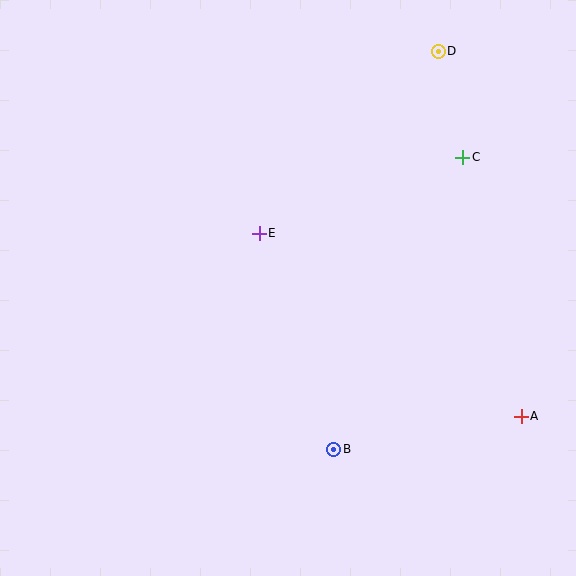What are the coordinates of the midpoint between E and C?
The midpoint between E and C is at (361, 195).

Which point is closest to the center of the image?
Point E at (259, 233) is closest to the center.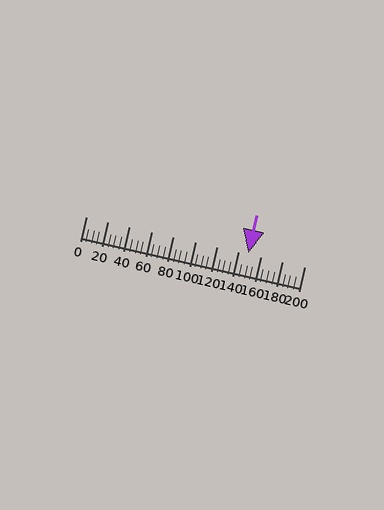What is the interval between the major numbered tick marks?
The major tick marks are spaced 20 units apart.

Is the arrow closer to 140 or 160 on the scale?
The arrow is closer to 140.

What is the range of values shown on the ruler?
The ruler shows values from 0 to 200.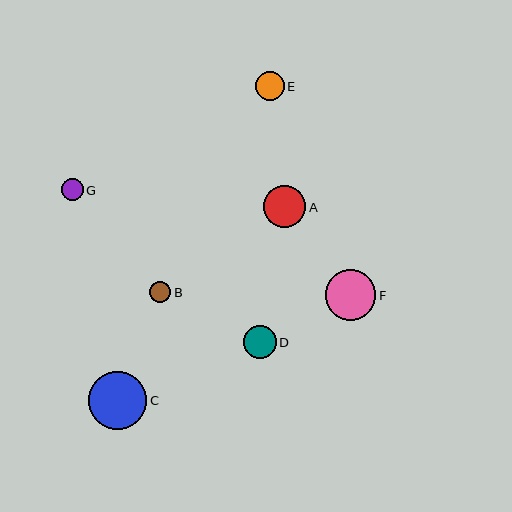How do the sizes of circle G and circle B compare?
Circle G and circle B are approximately the same size.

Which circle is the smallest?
Circle B is the smallest with a size of approximately 21 pixels.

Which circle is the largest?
Circle C is the largest with a size of approximately 58 pixels.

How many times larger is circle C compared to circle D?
Circle C is approximately 1.8 times the size of circle D.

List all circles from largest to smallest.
From largest to smallest: C, F, A, D, E, G, B.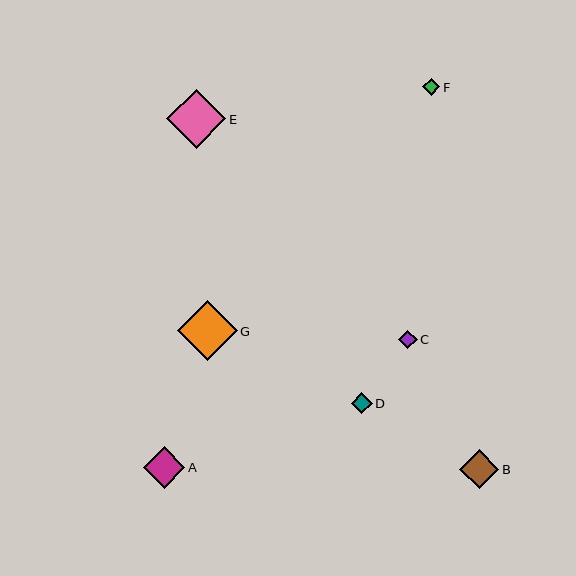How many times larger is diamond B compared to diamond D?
Diamond B is approximately 1.9 times the size of diamond D.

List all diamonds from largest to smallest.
From largest to smallest: G, E, A, B, D, C, F.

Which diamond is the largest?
Diamond G is the largest with a size of approximately 59 pixels.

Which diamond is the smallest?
Diamond F is the smallest with a size of approximately 17 pixels.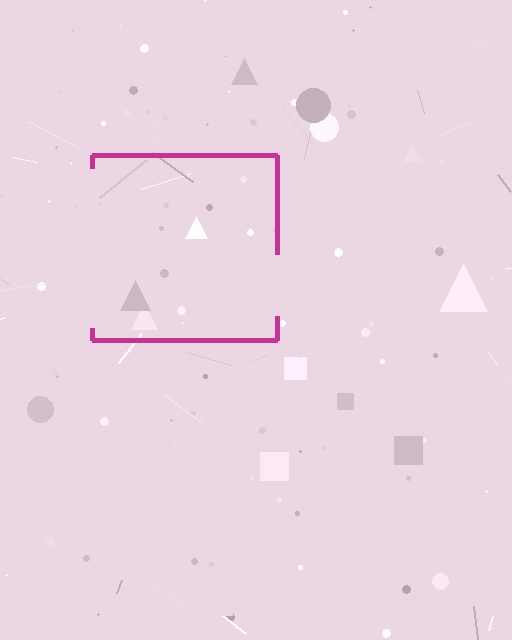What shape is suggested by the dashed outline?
The dashed outline suggests a square.